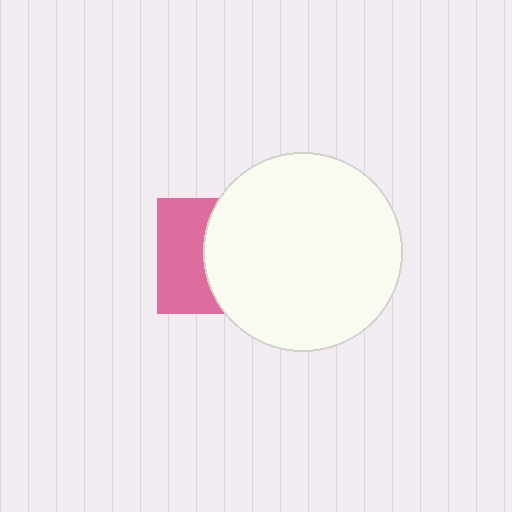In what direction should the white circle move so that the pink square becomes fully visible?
The white circle should move right. That is the shortest direction to clear the overlap and leave the pink square fully visible.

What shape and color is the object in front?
The object in front is a white circle.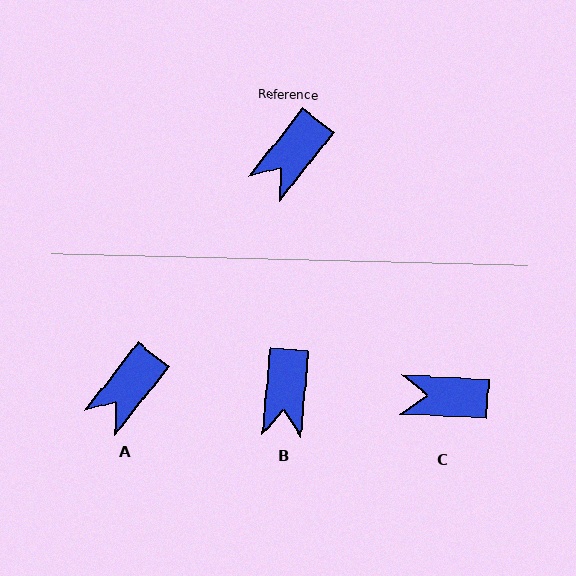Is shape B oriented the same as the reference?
No, it is off by about 33 degrees.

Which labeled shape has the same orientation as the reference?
A.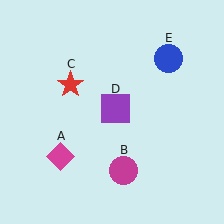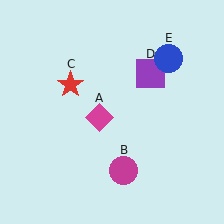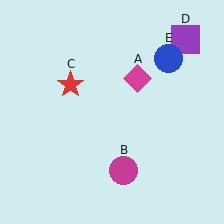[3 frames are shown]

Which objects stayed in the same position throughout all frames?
Magenta circle (object B) and red star (object C) and blue circle (object E) remained stationary.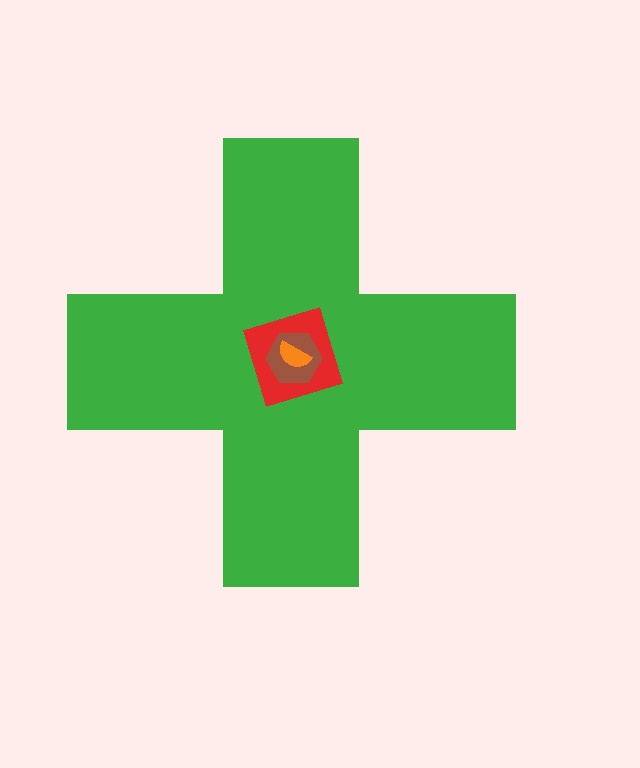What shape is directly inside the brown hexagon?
The orange semicircle.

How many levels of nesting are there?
4.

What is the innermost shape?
The orange semicircle.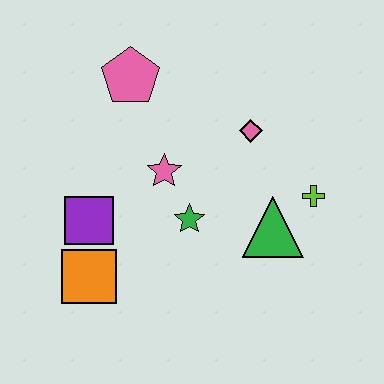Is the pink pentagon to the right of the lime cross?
No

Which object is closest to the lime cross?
The green triangle is closest to the lime cross.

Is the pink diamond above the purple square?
Yes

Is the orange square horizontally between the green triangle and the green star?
No